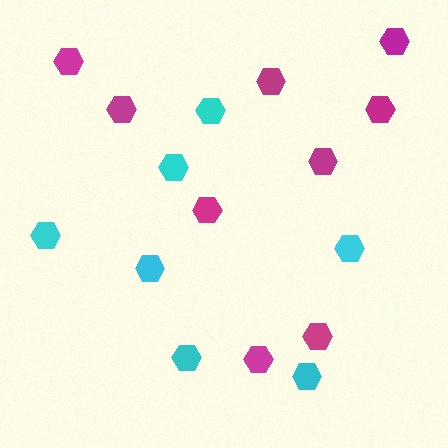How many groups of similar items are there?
There are 2 groups: one group of cyan hexagons (7) and one group of magenta hexagons (9).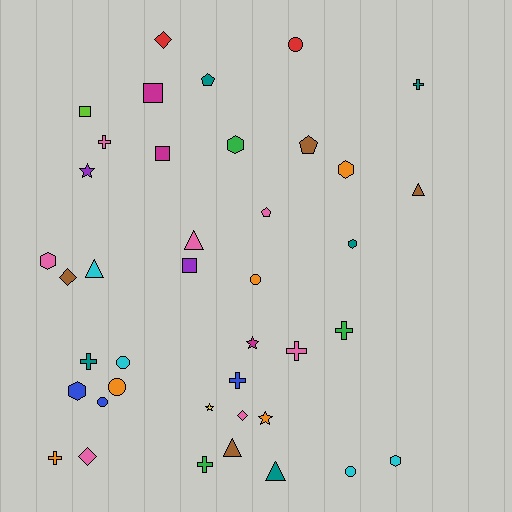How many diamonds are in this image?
There are 4 diamonds.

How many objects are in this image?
There are 40 objects.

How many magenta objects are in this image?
There are 3 magenta objects.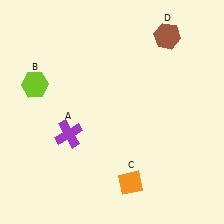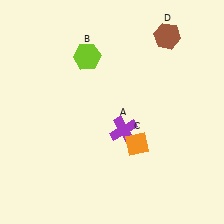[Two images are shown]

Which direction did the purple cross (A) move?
The purple cross (A) moved right.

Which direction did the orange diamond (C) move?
The orange diamond (C) moved up.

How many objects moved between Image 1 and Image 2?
3 objects moved between the two images.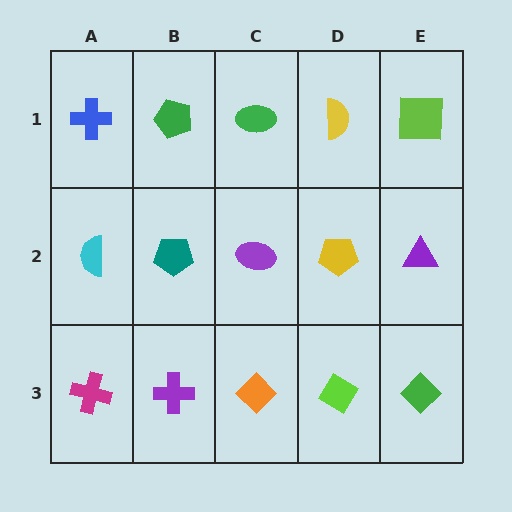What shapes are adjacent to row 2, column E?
A lime square (row 1, column E), a green diamond (row 3, column E), a yellow pentagon (row 2, column D).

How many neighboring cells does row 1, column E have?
2.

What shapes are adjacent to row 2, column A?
A blue cross (row 1, column A), a magenta cross (row 3, column A), a teal pentagon (row 2, column B).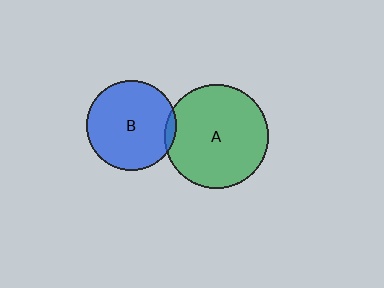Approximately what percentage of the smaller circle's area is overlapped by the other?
Approximately 5%.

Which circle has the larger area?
Circle A (green).